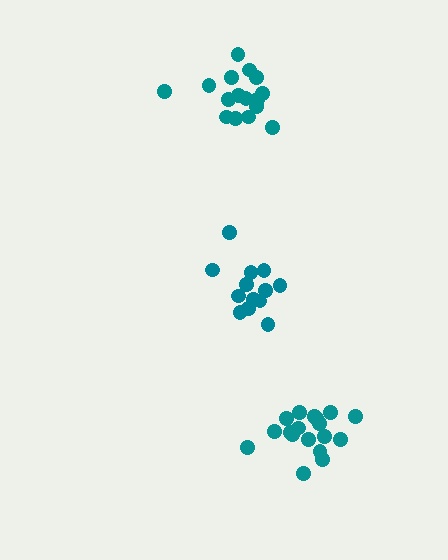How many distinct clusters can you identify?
There are 3 distinct clusters.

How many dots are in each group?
Group 1: 14 dots, Group 2: 16 dots, Group 3: 18 dots (48 total).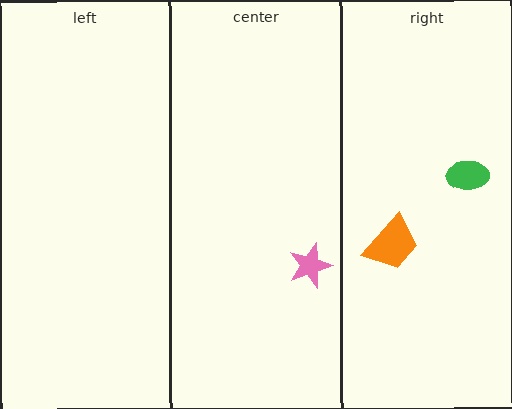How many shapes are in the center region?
1.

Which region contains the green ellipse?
The right region.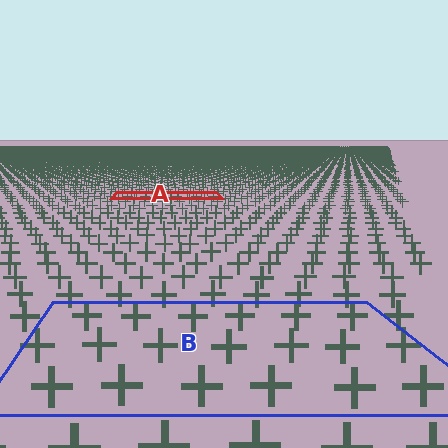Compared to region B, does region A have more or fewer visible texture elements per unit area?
Region A has more texture elements per unit area — they are packed more densely because it is farther away.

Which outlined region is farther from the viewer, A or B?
Region A is farther from the viewer — the texture elements inside it appear smaller and more densely packed.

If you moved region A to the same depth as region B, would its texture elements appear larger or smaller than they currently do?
They would appear larger. At a closer depth, the same texture elements are projected at a bigger on-screen size.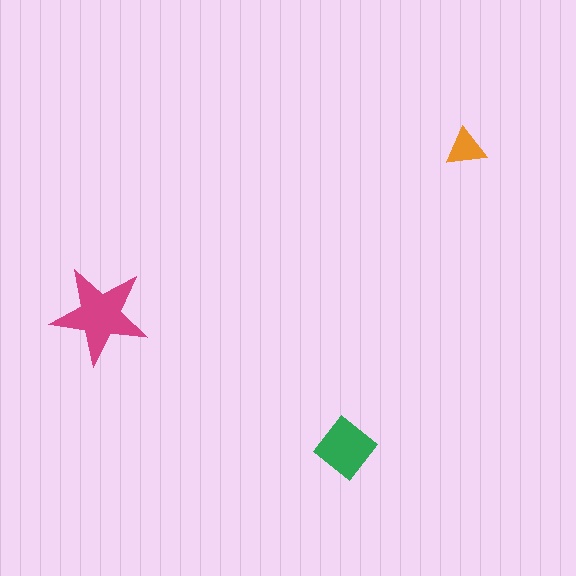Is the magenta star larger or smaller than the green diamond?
Larger.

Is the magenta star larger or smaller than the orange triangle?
Larger.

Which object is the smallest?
The orange triangle.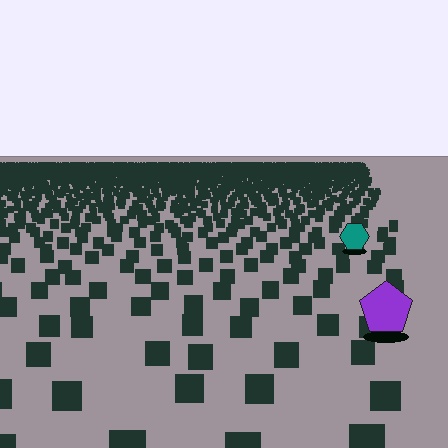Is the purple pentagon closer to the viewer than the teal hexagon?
Yes. The purple pentagon is closer — you can tell from the texture gradient: the ground texture is coarser near it.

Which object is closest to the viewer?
The purple pentagon is closest. The texture marks near it are larger and more spread out.